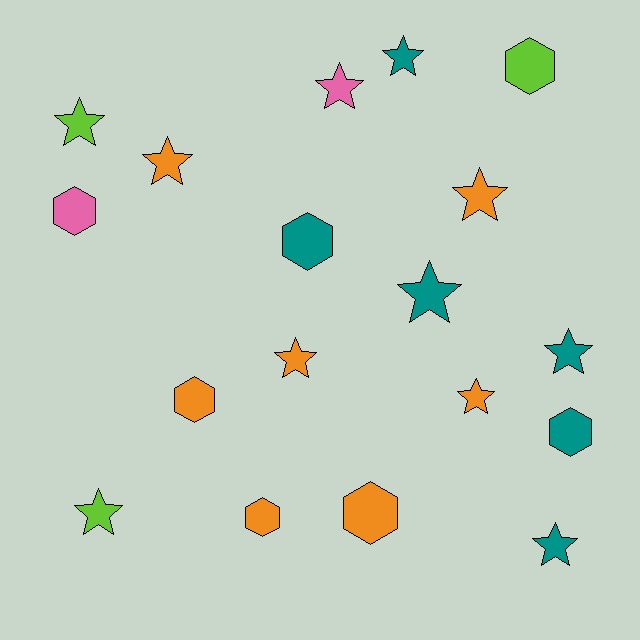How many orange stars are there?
There are 4 orange stars.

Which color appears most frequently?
Orange, with 7 objects.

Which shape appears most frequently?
Star, with 11 objects.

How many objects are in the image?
There are 18 objects.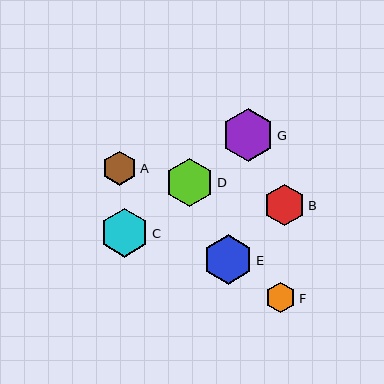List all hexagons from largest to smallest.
From largest to smallest: G, E, C, D, B, A, F.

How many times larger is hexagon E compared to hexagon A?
Hexagon E is approximately 1.5 times the size of hexagon A.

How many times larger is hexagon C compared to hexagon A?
Hexagon C is approximately 1.4 times the size of hexagon A.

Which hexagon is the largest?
Hexagon G is the largest with a size of approximately 52 pixels.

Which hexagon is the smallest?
Hexagon F is the smallest with a size of approximately 30 pixels.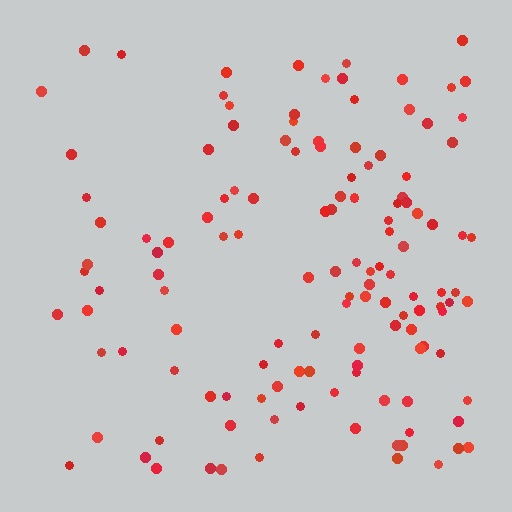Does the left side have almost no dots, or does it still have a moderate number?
Still a moderate number, just noticeably fewer than the right.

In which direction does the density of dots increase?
From left to right, with the right side densest.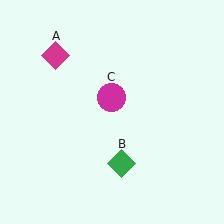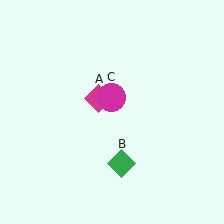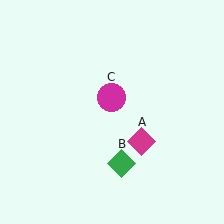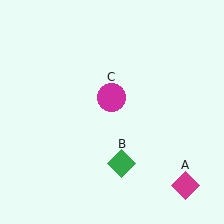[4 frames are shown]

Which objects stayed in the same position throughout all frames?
Green diamond (object B) and magenta circle (object C) remained stationary.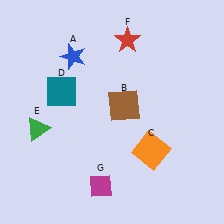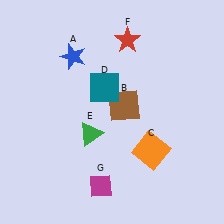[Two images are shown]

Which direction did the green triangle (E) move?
The green triangle (E) moved right.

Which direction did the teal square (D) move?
The teal square (D) moved right.